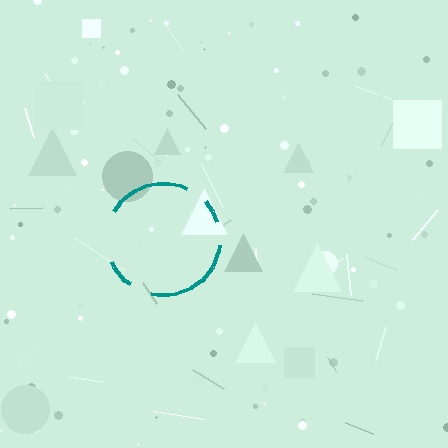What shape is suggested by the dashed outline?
The dashed outline suggests a circle.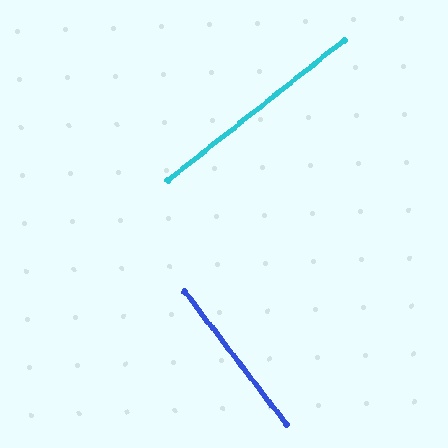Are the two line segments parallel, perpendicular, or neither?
Perpendicular — they meet at approximately 89°.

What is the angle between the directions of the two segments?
Approximately 89 degrees.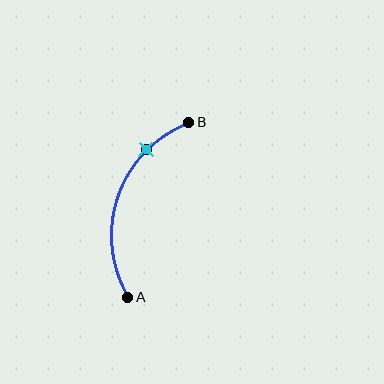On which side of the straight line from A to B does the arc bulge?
The arc bulges to the left of the straight line connecting A and B.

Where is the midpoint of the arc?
The arc midpoint is the point on the curve farthest from the straight line joining A and B. It sits to the left of that line.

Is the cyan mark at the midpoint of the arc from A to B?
No. The cyan mark lies on the arc but is closer to endpoint B. The arc midpoint would be at the point on the curve equidistant along the arc from both A and B.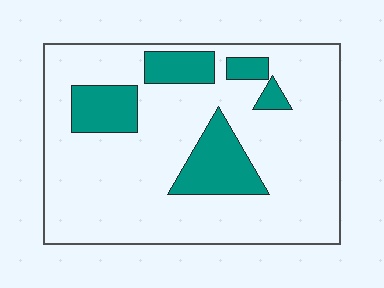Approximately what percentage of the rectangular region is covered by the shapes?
Approximately 20%.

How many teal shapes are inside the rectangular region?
5.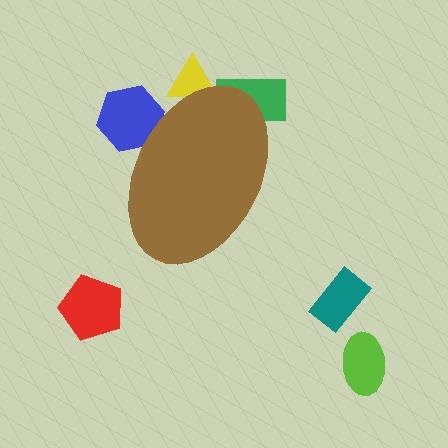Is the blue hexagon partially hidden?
Yes, the blue hexagon is partially hidden behind the brown ellipse.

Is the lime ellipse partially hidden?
No, the lime ellipse is fully visible.